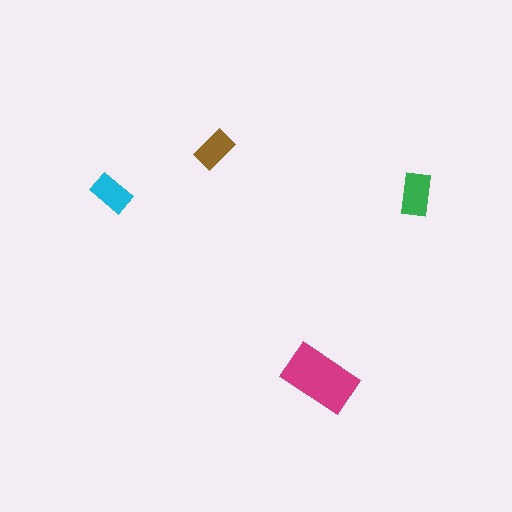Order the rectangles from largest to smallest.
the magenta one, the green one, the cyan one, the brown one.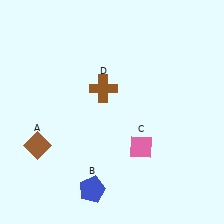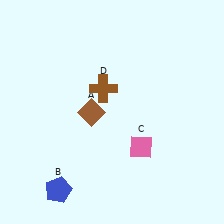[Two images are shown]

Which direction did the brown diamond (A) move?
The brown diamond (A) moved right.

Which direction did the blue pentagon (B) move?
The blue pentagon (B) moved left.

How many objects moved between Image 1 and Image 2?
2 objects moved between the two images.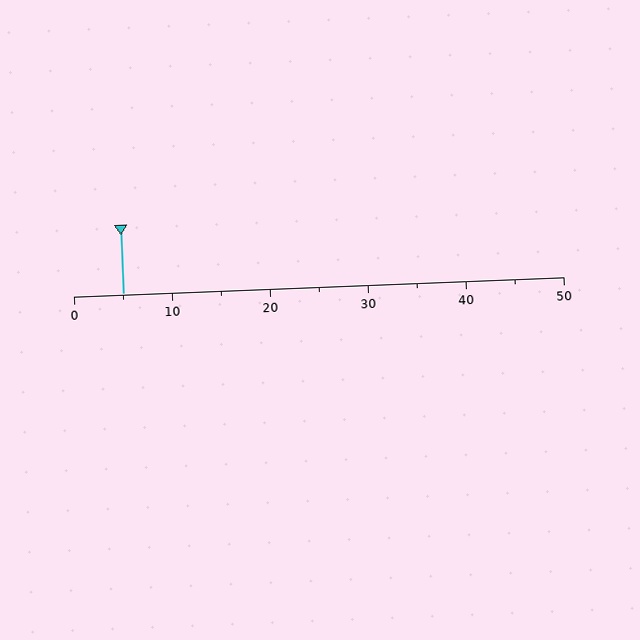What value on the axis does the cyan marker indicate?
The marker indicates approximately 5.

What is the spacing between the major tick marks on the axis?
The major ticks are spaced 10 apart.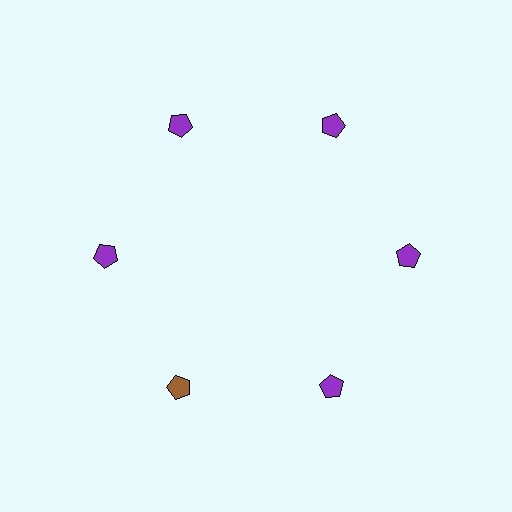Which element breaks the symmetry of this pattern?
The brown pentagon at roughly the 7 o'clock position breaks the symmetry. All other shapes are purple pentagons.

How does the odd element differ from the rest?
It has a different color: brown instead of purple.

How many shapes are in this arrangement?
There are 6 shapes arranged in a ring pattern.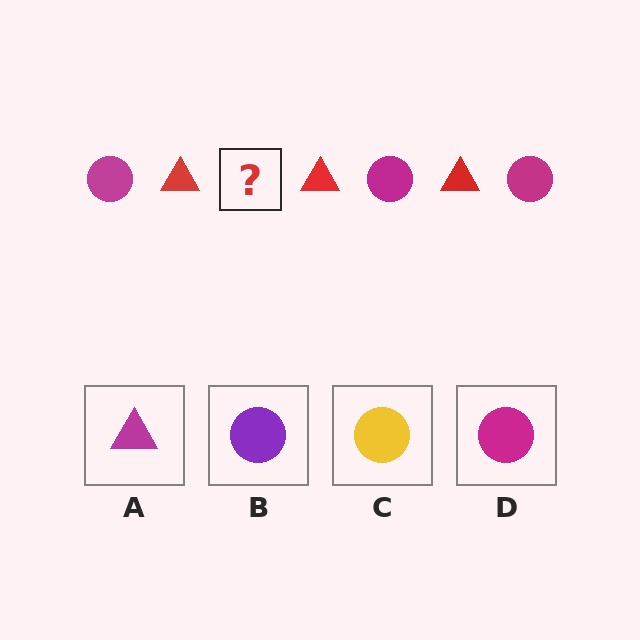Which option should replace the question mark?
Option D.